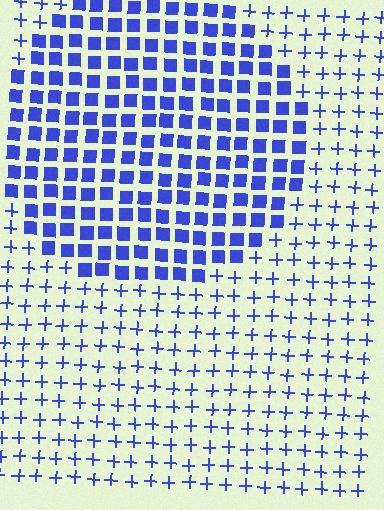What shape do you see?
I see a circle.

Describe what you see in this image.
The image is filled with small blue elements arranged in a uniform grid. A circle-shaped region contains squares, while the surrounding area contains plus signs. The boundary is defined purely by the change in element shape.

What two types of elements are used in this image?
The image uses squares inside the circle region and plus signs outside it.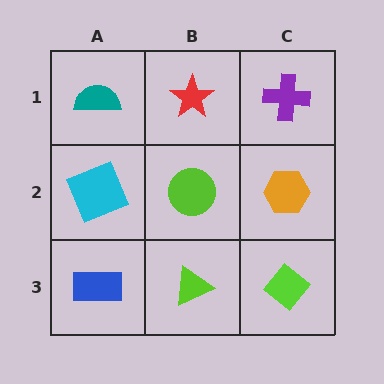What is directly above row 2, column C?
A purple cross.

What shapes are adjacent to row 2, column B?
A red star (row 1, column B), a lime triangle (row 3, column B), a cyan square (row 2, column A), an orange hexagon (row 2, column C).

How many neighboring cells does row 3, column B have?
3.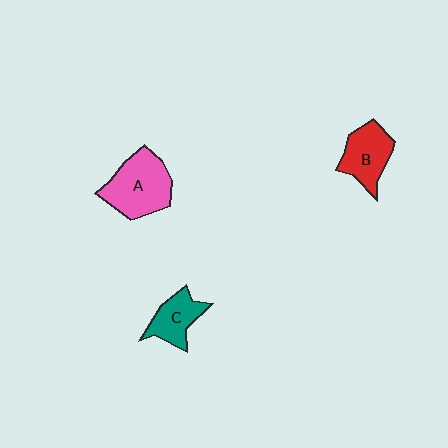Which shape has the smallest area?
Shape C (teal).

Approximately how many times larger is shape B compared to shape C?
Approximately 1.2 times.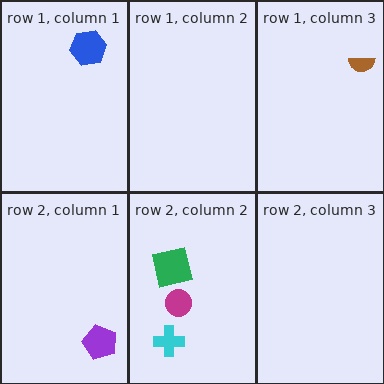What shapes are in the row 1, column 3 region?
The brown semicircle.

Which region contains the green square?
The row 2, column 2 region.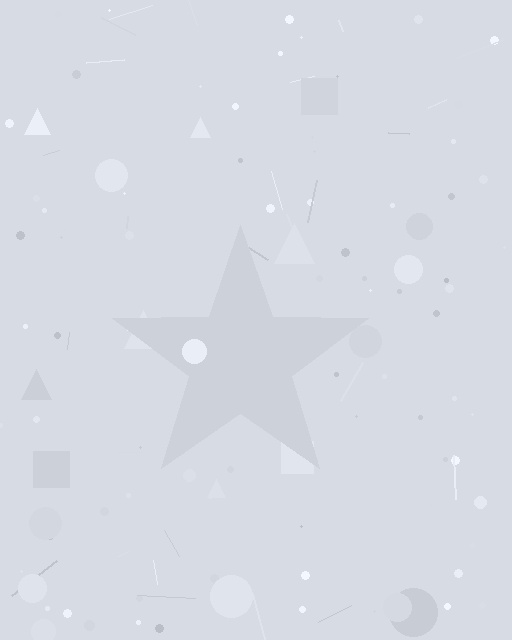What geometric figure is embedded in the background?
A star is embedded in the background.